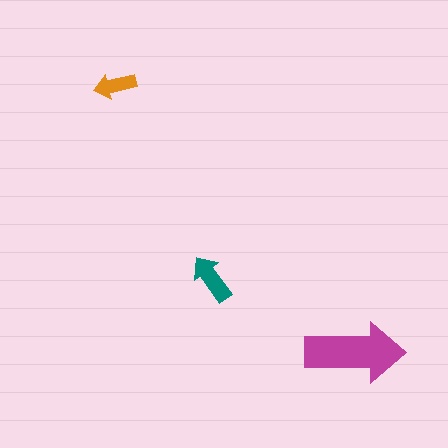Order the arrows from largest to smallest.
the magenta one, the teal one, the orange one.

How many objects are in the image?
There are 3 objects in the image.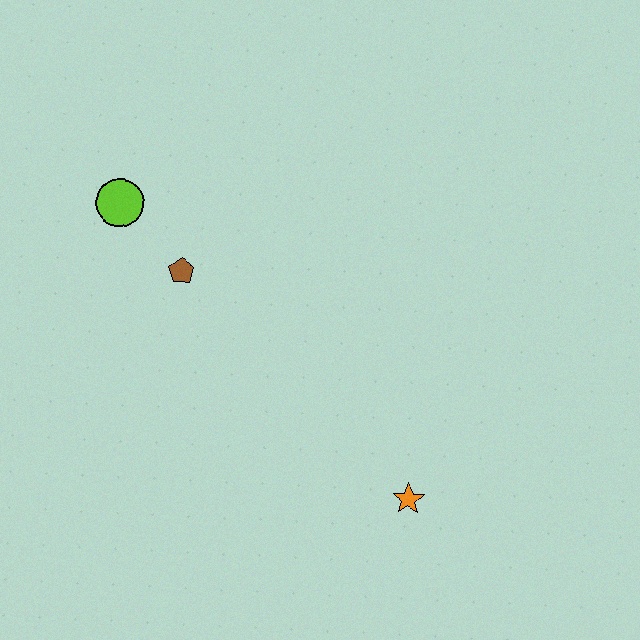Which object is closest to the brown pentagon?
The lime circle is closest to the brown pentagon.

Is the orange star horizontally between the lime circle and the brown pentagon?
No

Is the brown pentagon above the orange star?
Yes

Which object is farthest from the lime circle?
The orange star is farthest from the lime circle.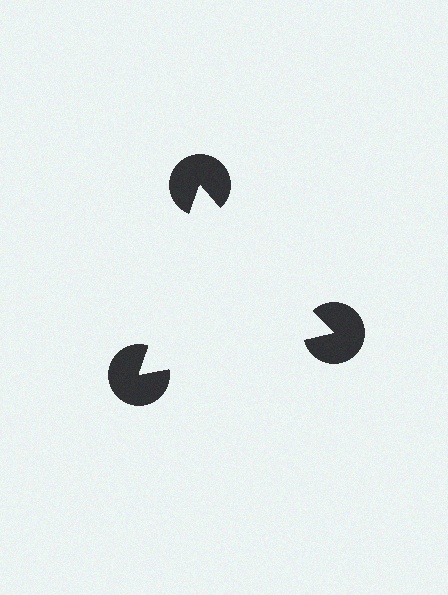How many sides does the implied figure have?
3 sides.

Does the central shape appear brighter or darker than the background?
It typically appears slightly brighter than the background, even though no actual brightness change is drawn.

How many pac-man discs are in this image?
There are 3 — one at each vertex of the illusory triangle.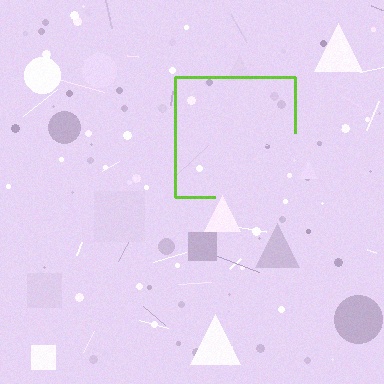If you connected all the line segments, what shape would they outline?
They would outline a square.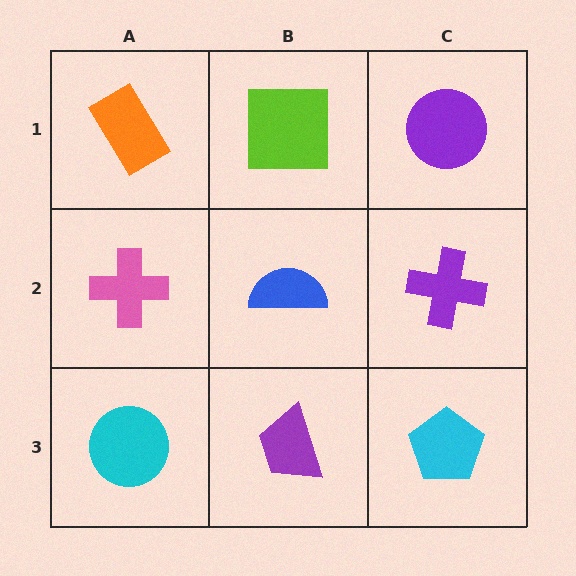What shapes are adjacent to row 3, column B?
A blue semicircle (row 2, column B), a cyan circle (row 3, column A), a cyan pentagon (row 3, column C).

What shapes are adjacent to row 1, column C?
A purple cross (row 2, column C), a lime square (row 1, column B).